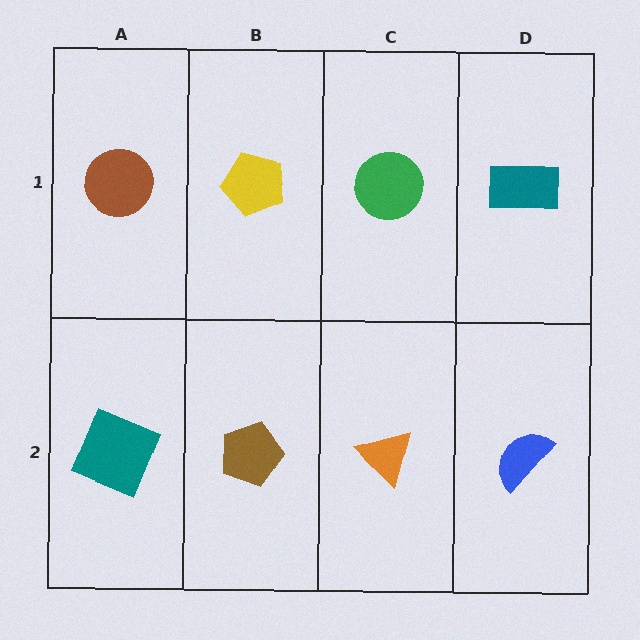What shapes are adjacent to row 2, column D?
A teal rectangle (row 1, column D), an orange triangle (row 2, column C).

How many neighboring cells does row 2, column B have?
3.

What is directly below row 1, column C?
An orange triangle.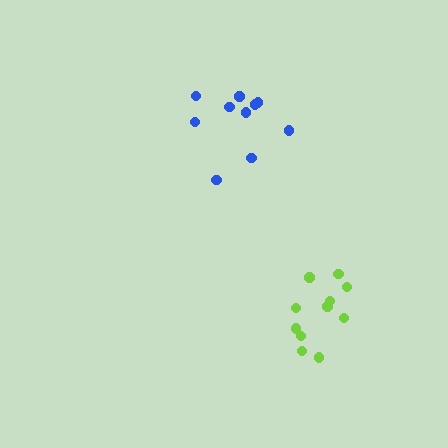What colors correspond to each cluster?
The clusters are colored: lime, blue.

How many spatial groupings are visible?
There are 2 spatial groupings.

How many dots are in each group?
Group 1: 11 dots, Group 2: 10 dots (21 total).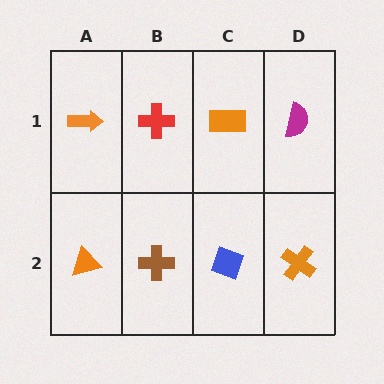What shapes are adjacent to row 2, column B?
A red cross (row 1, column B), an orange triangle (row 2, column A), a blue diamond (row 2, column C).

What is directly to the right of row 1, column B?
An orange rectangle.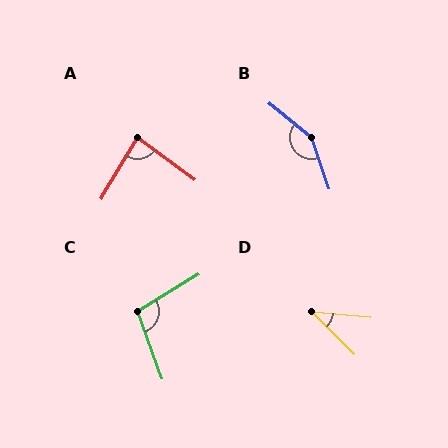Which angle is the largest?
B, at approximately 148 degrees.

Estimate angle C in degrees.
Approximately 101 degrees.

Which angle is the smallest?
D, at approximately 40 degrees.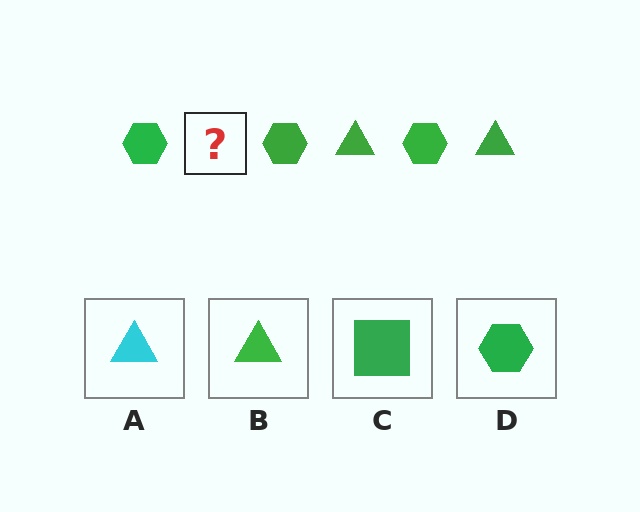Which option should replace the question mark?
Option B.